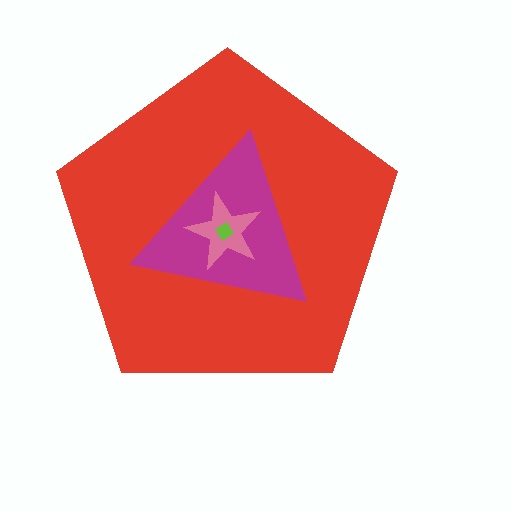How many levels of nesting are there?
4.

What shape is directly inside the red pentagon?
The magenta triangle.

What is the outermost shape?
The red pentagon.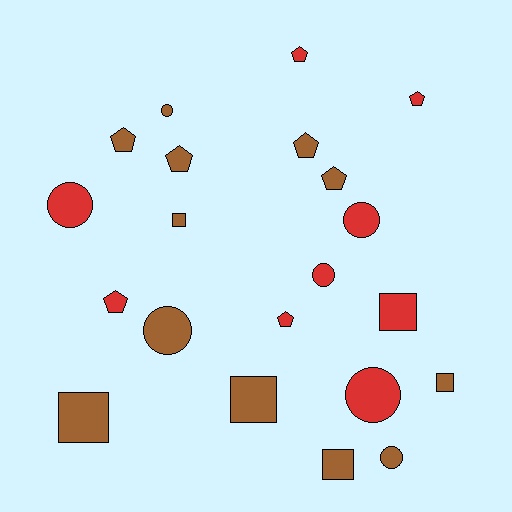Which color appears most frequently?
Brown, with 12 objects.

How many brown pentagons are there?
There are 4 brown pentagons.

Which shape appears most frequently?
Pentagon, with 8 objects.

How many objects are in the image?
There are 21 objects.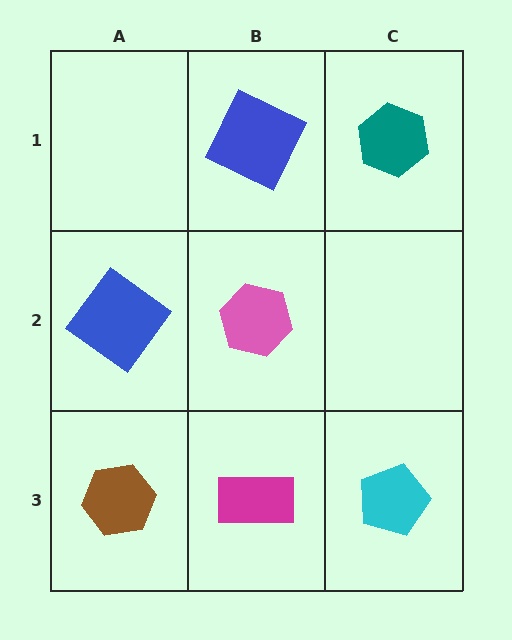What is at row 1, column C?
A teal hexagon.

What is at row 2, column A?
A blue diamond.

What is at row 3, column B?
A magenta rectangle.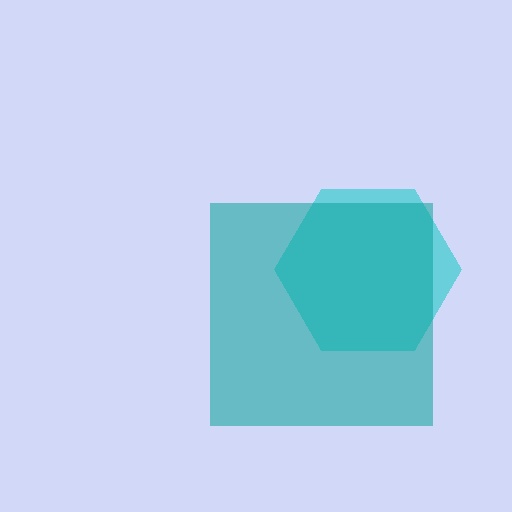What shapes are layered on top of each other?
The layered shapes are: a cyan hexagon, a teal square.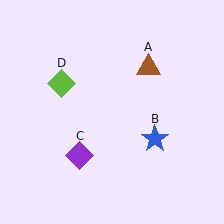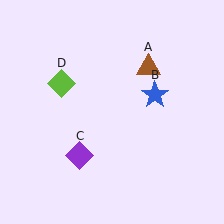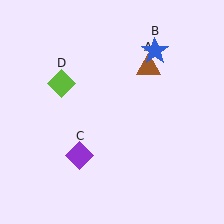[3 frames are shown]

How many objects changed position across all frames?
1 object changed position: blue star (object B).